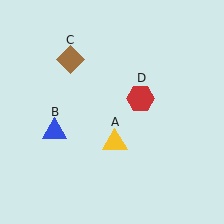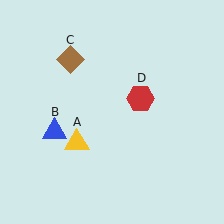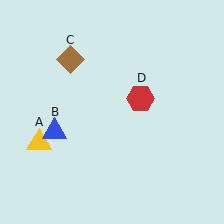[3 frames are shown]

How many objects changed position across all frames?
1 object changed position: yellow triangle (object A).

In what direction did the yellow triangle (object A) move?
The yellow triangle (object A) moved left.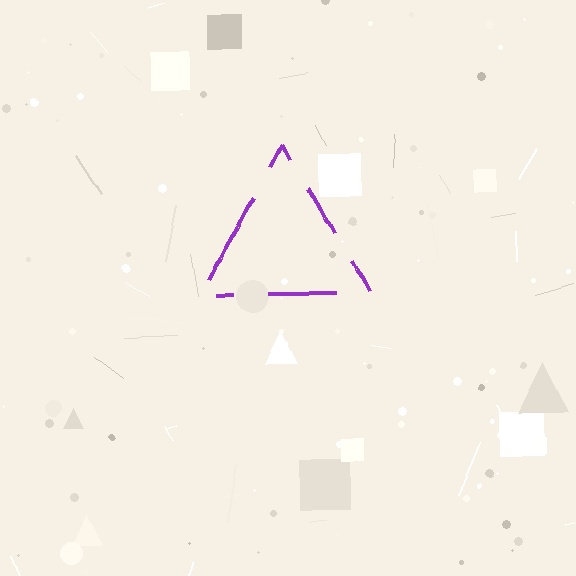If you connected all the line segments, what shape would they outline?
They would outline a triangle.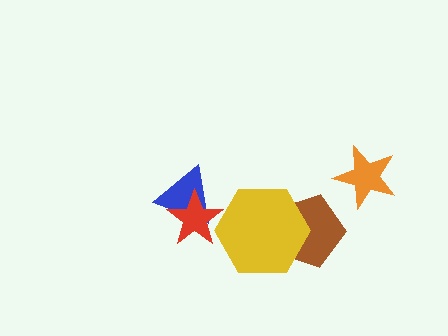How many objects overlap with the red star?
2 objects overlap with the red star.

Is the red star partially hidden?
Yes, it is partially covered by another shape.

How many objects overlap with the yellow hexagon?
2 objects overlap with the yellow hexagon.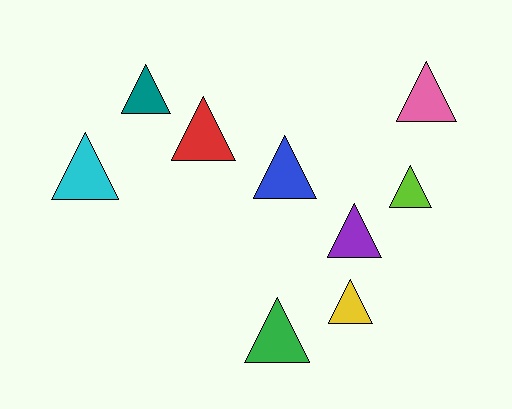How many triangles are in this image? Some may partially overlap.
There are 9 triangles.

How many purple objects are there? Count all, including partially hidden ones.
There is 1 purple object.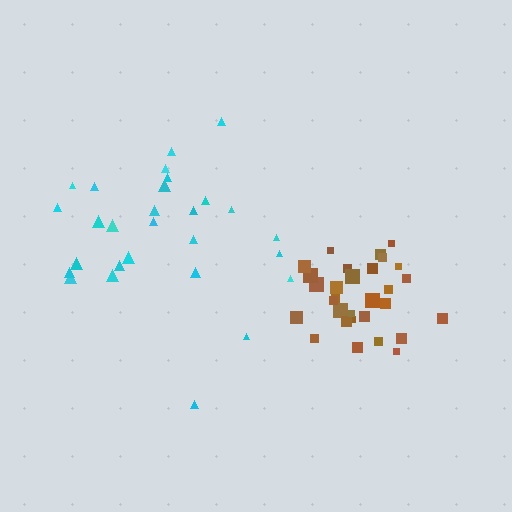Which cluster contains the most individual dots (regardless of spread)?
Brown (30).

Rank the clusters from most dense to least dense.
brown, cyan.